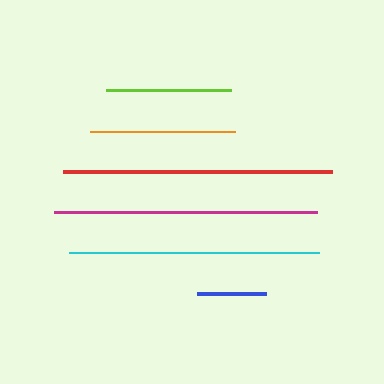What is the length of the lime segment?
The lime segment is approximately 125 pixels long.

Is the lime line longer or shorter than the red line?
The red line is longer than the lime line.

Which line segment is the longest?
The red line is the longest at approximately 269 pixels.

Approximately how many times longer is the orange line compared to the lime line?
The orange line is approximately 1.2 times the length of the lime line.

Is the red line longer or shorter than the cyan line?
The red line is longer than the cyan line.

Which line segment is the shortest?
The blue line is the shortest at approximately 69 pixels.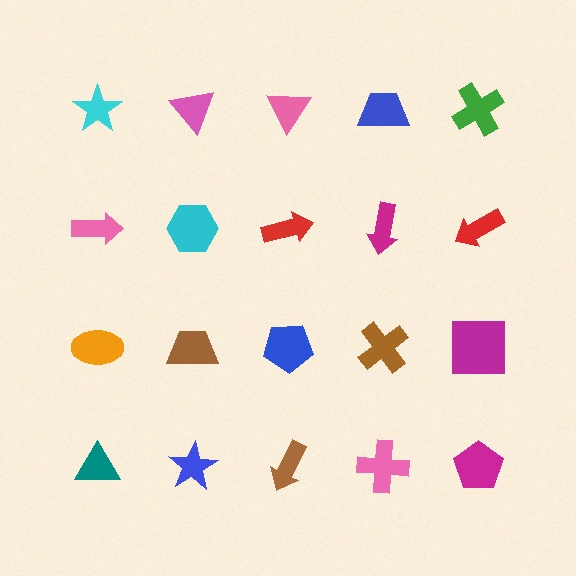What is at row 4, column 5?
A magenta pentagon.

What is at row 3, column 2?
A brown trapezoid.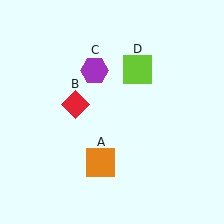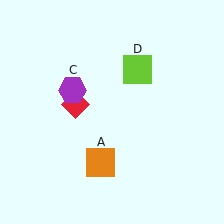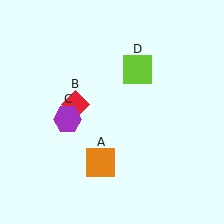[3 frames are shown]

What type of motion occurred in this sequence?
The purple hexagon (object C) rotated counterclockwise around the center of the scene.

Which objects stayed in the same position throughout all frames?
Orange square (object A) and red diamond (object B) and lime square (object D) remained stationary.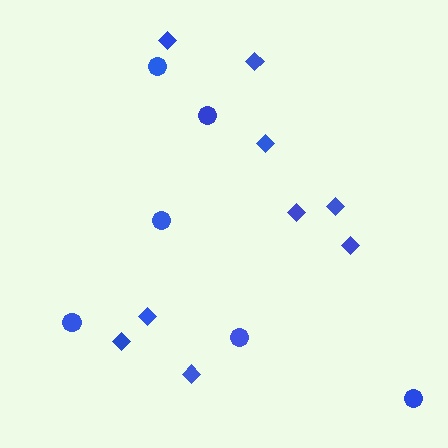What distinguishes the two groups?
There are 2 groups: one group of circles (6) and one group of diamonds (9).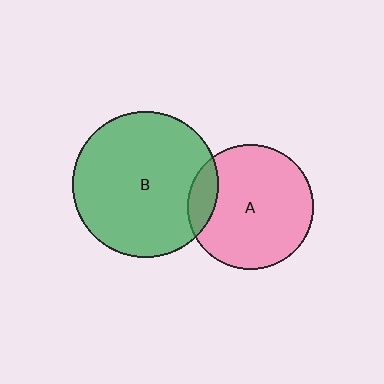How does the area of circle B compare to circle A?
Approximately 1.4 times.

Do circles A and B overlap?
Yes.